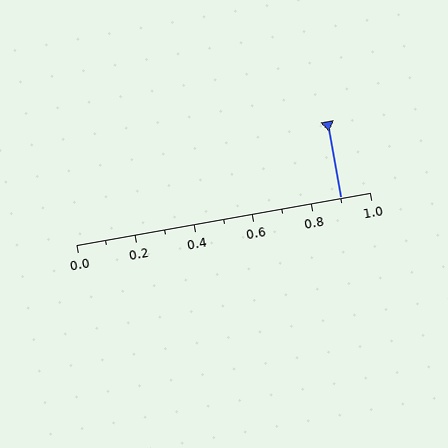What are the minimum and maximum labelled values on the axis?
The axis runs from 0.0 to 1.0.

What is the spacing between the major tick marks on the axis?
The major ticks are spaced 0.2 apart.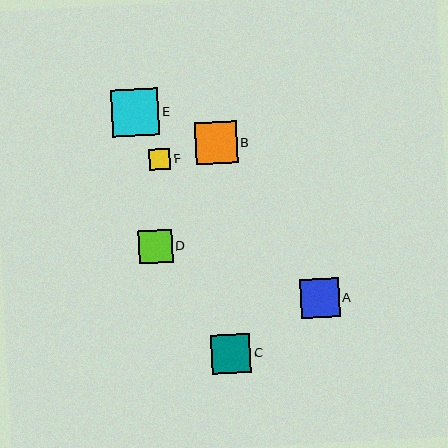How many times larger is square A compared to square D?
Square A is approximately 1.2 times the size of square D.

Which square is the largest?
Square E is the largest with a size of approximately 47 pixels.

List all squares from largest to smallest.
From largest to smallest: E, B, A, C, D, F.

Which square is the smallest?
Square F is the smallest with a size of approximately 21 pixels.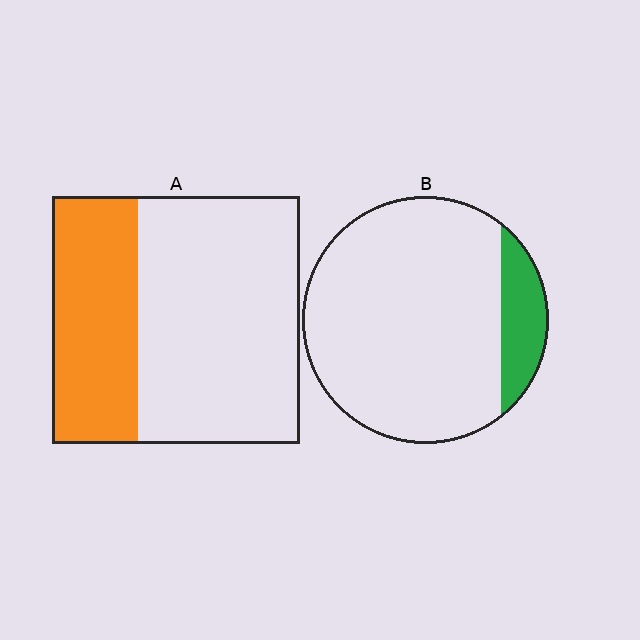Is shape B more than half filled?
No.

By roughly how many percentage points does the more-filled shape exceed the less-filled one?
By roughly 20 percentage points (A over B).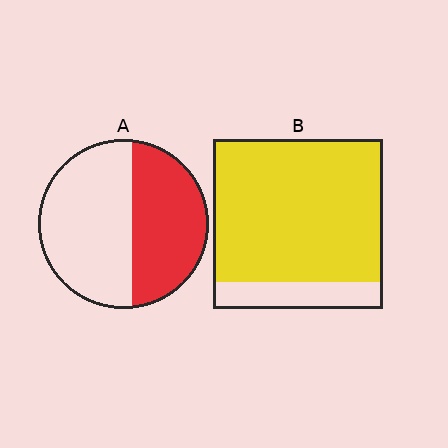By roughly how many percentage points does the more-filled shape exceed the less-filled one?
By roughly 40 percentage points (B over A).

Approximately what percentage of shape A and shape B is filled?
A is approximately 45% and B is approximately 85%.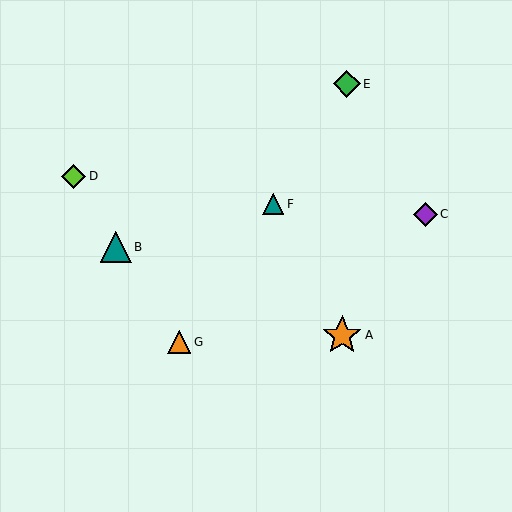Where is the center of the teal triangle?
The center of the teal triangle is at (273, 204).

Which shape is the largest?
The orange star (labeled A) is the largest.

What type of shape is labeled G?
Shape G is an orange triangle.